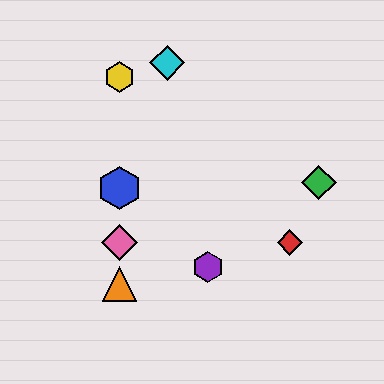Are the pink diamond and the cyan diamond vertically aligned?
No, the pink diamond is at x≈119 and the cyan diamond is at x≈167.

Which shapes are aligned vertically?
The blue hexagon, the yellow hexagon, the orange triangle, the pink diamond are aligned vertically.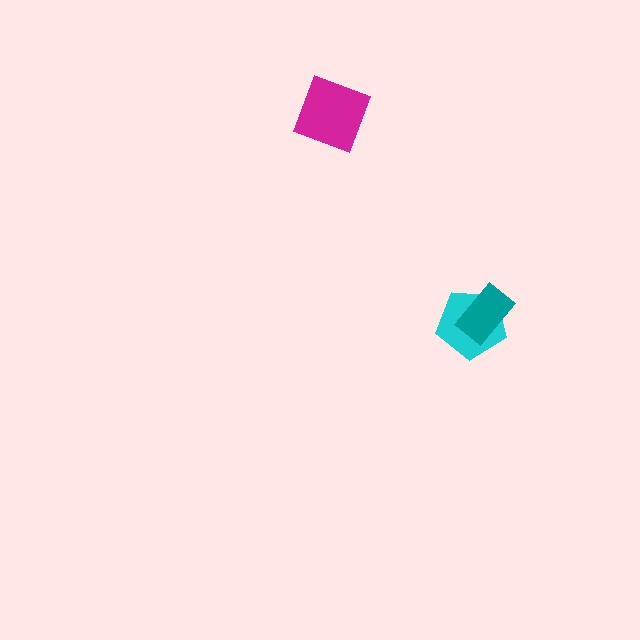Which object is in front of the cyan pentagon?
The teal rectangle is in front of the cyan pentagon.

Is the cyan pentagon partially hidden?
Yes, it is partially covered by another shape.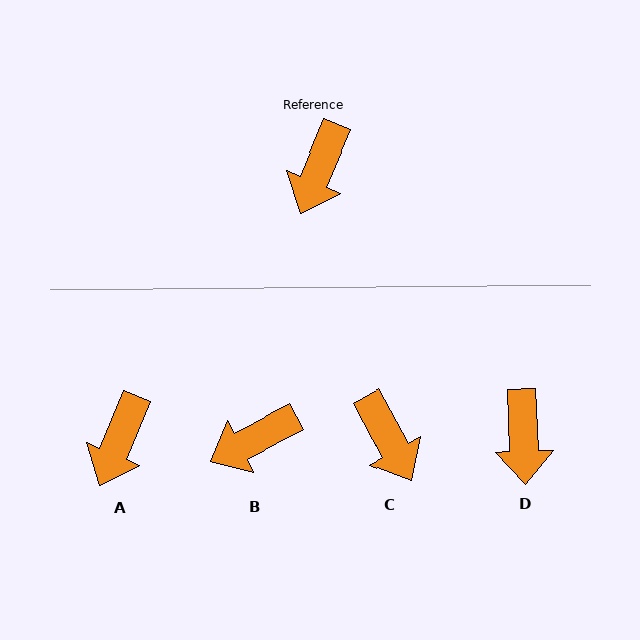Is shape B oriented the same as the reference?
No, it is off by about 40 degrees.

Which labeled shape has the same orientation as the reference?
A.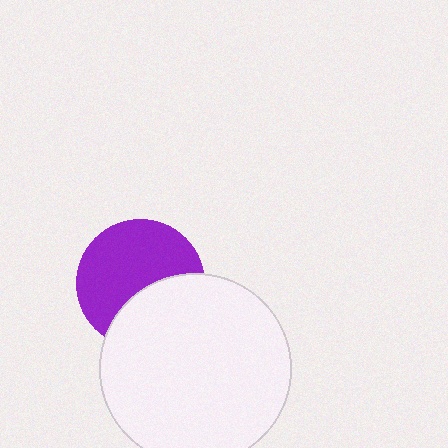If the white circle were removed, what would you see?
You would see the complete purple circle.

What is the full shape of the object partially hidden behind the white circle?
The partially hidden object is a purple circle.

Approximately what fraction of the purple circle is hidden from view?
Roughly 38% of the purple circle is hidden behind the white circle.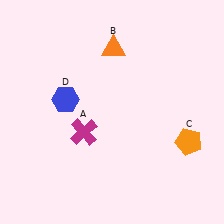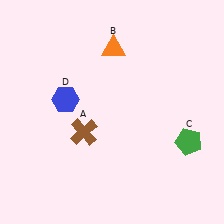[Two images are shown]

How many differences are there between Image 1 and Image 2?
There are 2 differences between the two images.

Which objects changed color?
A changed from magenta to brown. C changed from orange to green.